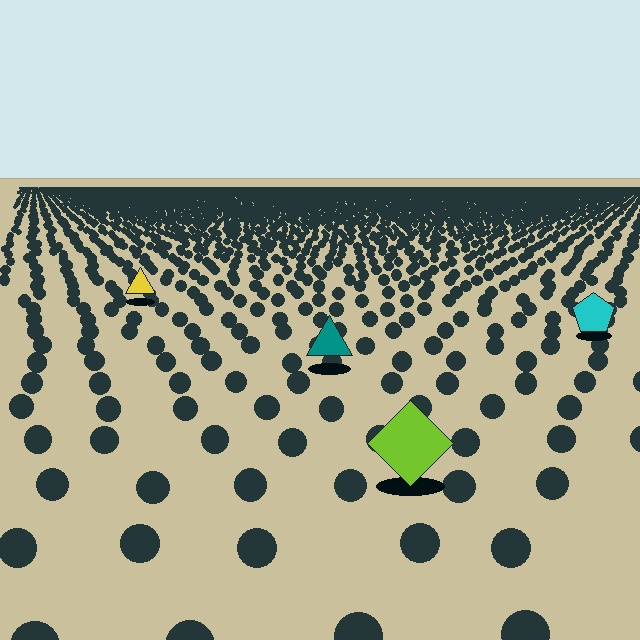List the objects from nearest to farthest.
From nearest to farthest: the lime diamond, the teal triangle, the cyan pentagon, the yellow triangle.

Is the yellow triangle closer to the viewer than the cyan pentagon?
No. The cyan pentagon is closer — you can tell from the texture gradient: the ground texture is coarser near it.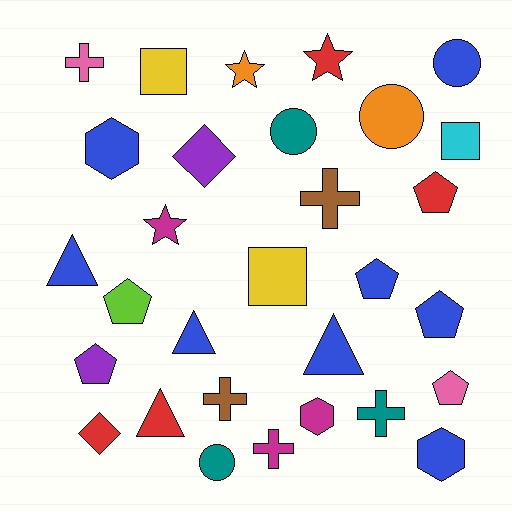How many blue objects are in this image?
There are 8 blue objects.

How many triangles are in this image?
There are 4 triangles.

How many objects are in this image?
There are 30 objects.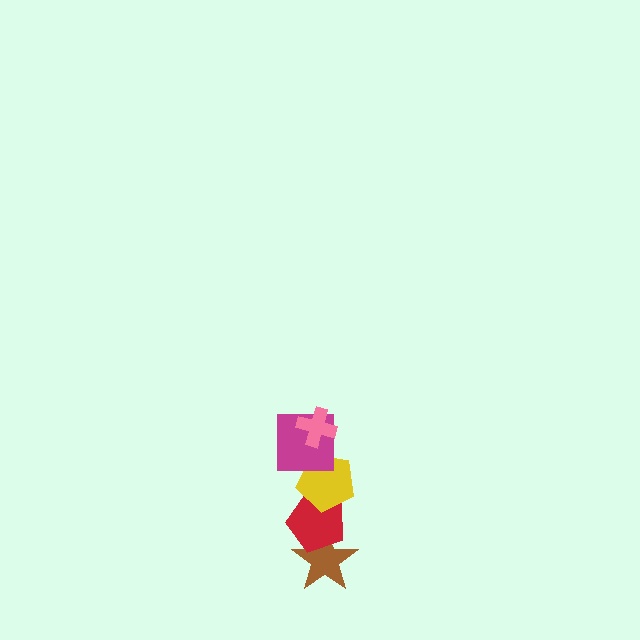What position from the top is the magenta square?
The magenta square is 2nd from the top.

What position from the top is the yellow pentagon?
The yellow pentagon is 3rd from the top.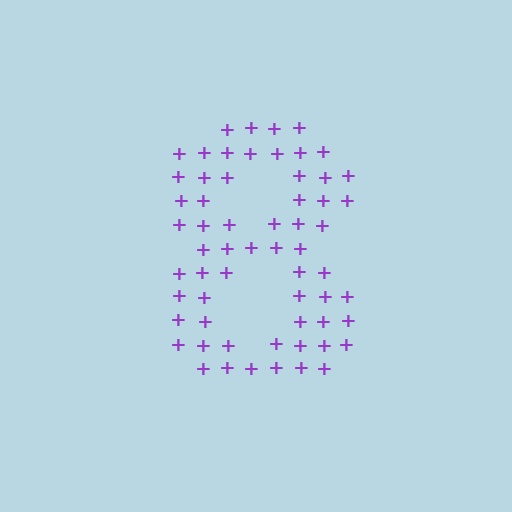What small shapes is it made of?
It is made of small plus signs.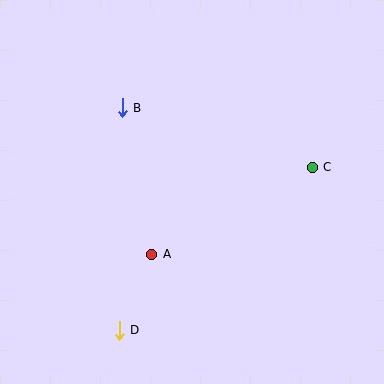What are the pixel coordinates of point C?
Point C is at (312, 167).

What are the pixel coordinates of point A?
Point A is at (152, 254).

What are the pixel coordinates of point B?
Point B is at (122, 108).